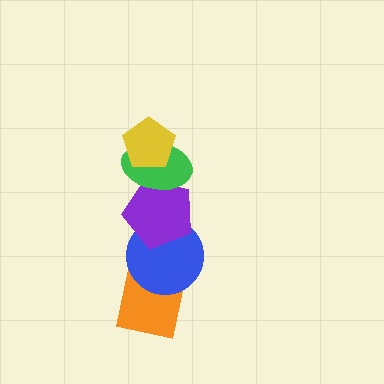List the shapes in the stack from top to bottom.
From top to bottom: the yellow pentagon, the green ellipse, the purple pentagon, the blue circle, the orange square.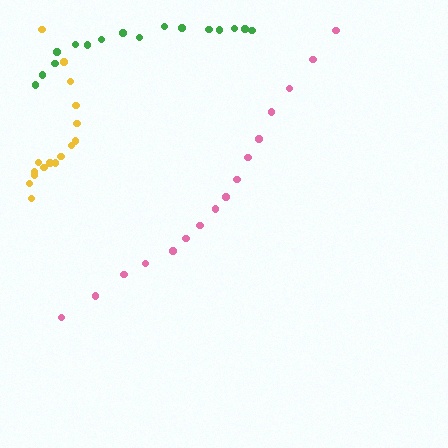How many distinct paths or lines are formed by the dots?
There are 3 distinct paths.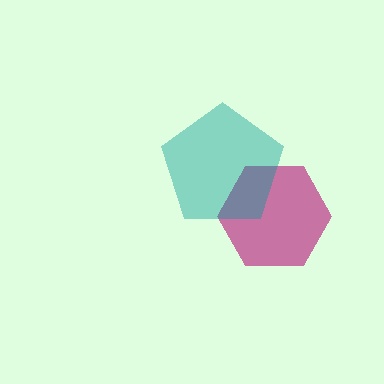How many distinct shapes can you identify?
There are 2 distinct shapes: a magenta hexagon, a teal pentagon.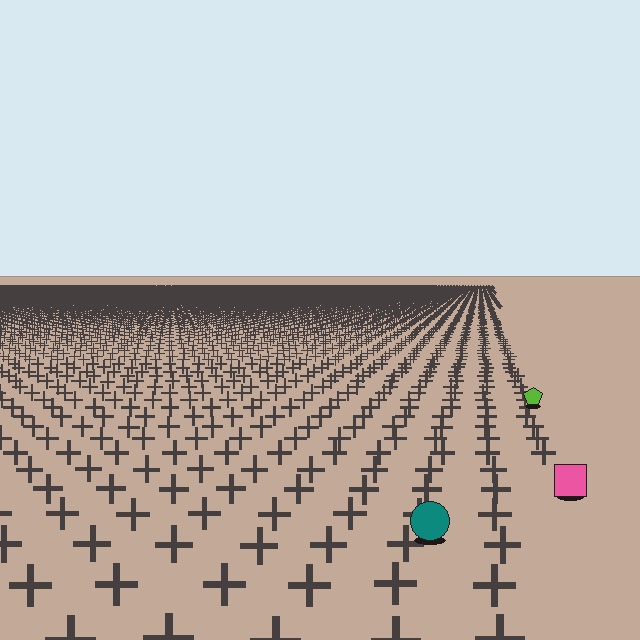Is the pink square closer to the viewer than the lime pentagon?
Yes. The pink square is closer — you can tell from the texture gradient: the ground texture is coarser near it.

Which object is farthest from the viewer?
The lime pentagon is farthest from the viewer. It appears smaller and the ground texture around it is denser.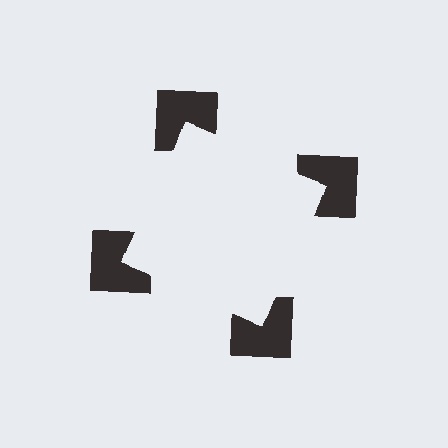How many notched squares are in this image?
There are 4 — one at each vertex of the illusory square.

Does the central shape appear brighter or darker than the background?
It typically appears slightly brighter than the background, even though no actual brightness change is drawn.